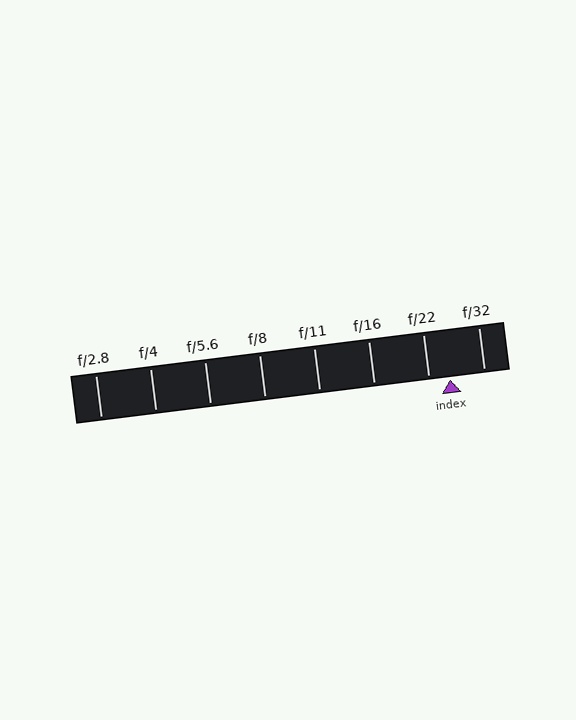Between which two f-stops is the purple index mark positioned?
The index mark is between f/22 and f/32.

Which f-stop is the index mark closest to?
The index mark is closest to f/22.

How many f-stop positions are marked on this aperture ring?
There are 8 f-stop positions marked.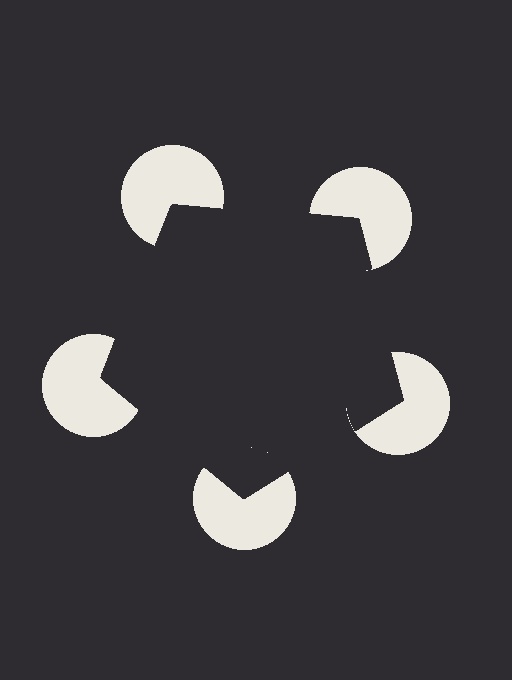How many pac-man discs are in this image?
There are 5 — one at each vertex of the illusory pentagon.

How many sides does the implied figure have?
5 sides.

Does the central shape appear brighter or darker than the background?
It typically appears slightly darker than the background, even though no actual brightness change is drawn.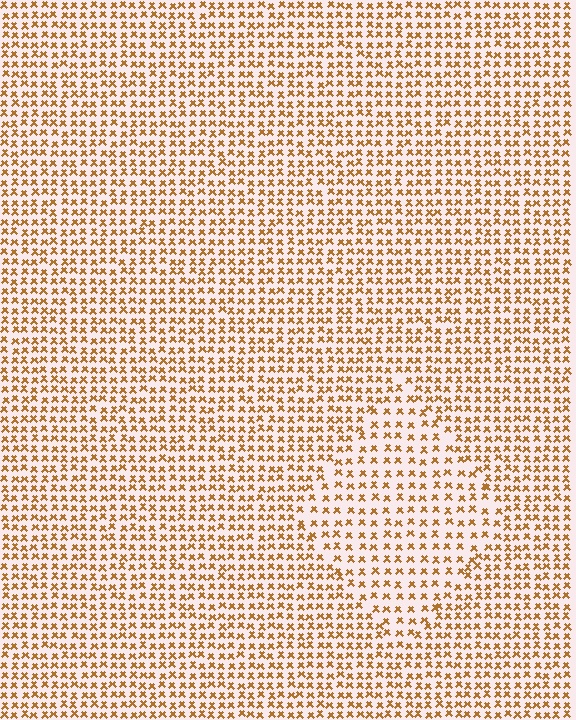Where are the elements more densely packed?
The elements are more densely packed outside the diamond boundary.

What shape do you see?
I see a diamond.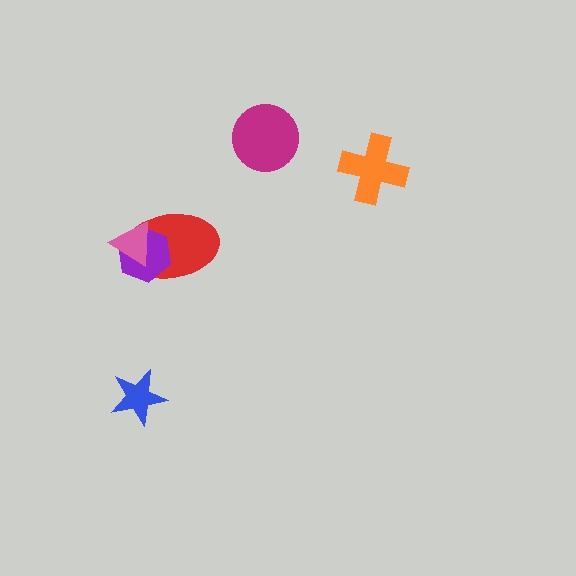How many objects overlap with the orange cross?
0 objects overlap with the orange cross.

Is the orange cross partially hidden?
No, no other shape covers it.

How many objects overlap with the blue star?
0 objects overlap with the blue star.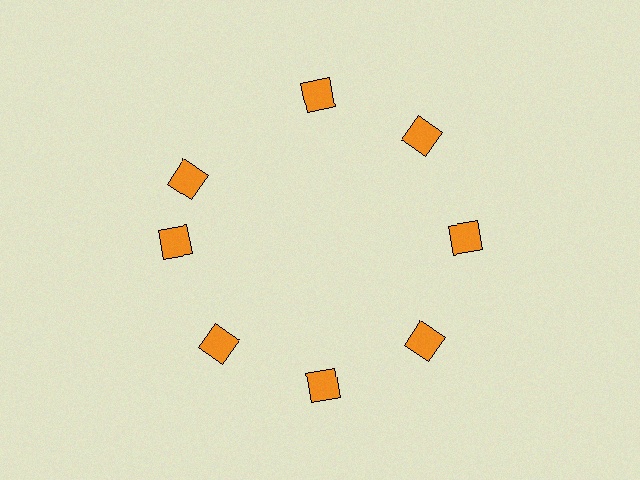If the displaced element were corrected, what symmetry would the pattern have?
It would have 8-fold rotational symmetry — the pattern would map onto itself every 45 degrees.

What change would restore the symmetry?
The symmetry would be restored by rotating it back into even spacing with its neighbors so that all 8 diamonds sit at equal angles and equal distance from the center.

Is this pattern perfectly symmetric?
No. The 8 orange diamonds are arranged in a ring, but one element near the 10 o'clock position is rotated out of alignment along the ring, breaking the 8-fold rotational symmetry.